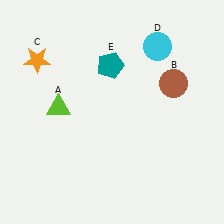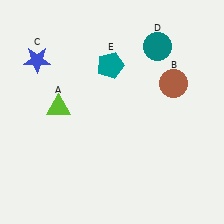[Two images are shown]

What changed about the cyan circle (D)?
In Image 1, D is cyan. In Image 2, it changed to teal.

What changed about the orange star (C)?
In Image 1, C is orange. In Image 2, it changed to blue.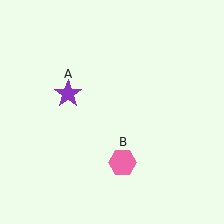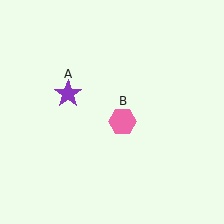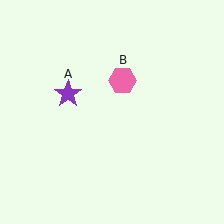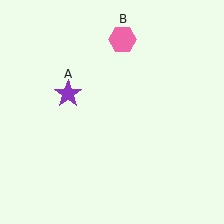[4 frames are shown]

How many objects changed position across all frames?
1 object changed position: pink hexagon (object B).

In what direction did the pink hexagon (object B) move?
The pink hexagon (object B) moved up.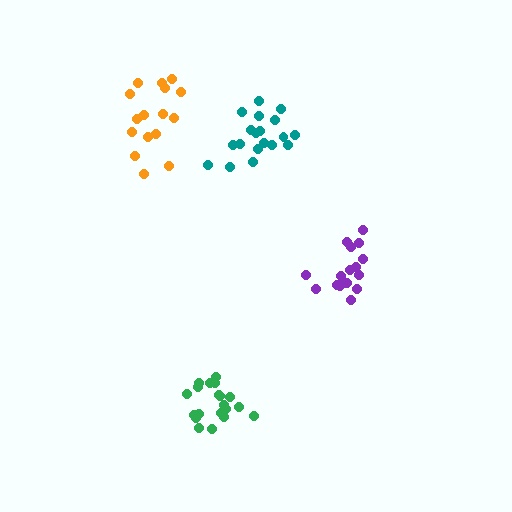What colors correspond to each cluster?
The clusters are colored: purple, teal, green, orange.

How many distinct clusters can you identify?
There are 4 distinct clusters.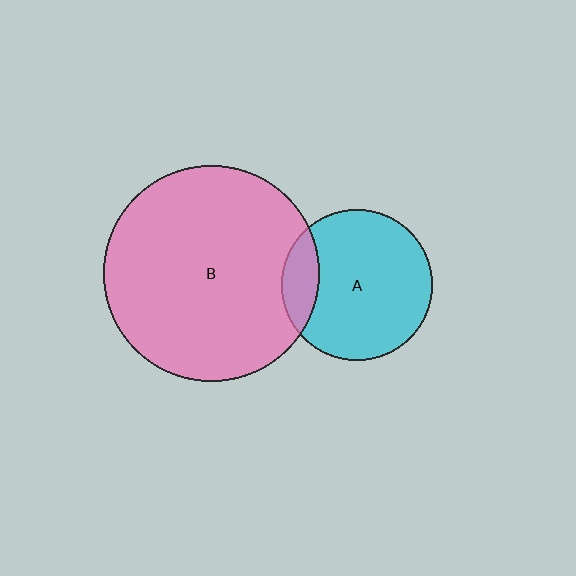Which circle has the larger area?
Circle B (pink).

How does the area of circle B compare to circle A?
Approximately 2.0 times.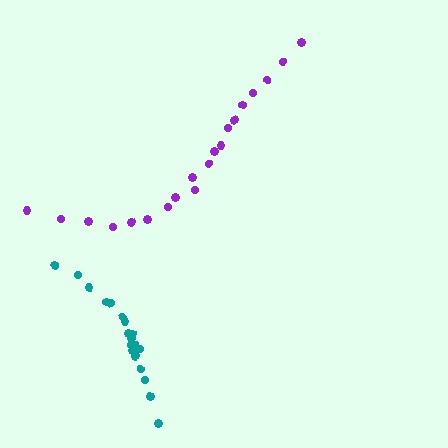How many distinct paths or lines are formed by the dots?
There are 2 distinct paths.